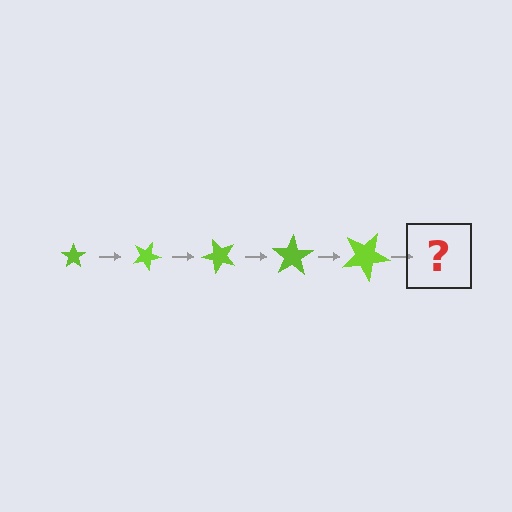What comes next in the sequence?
The next element should be a star, larger than the previous one and rotated 125 degrees from the start.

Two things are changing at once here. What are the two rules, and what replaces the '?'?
The two rules are that the star grows larger each step and it rotates 25 degrees each step. The '?' should be a star, larger than the previous one and rotated 125 degrees from the start.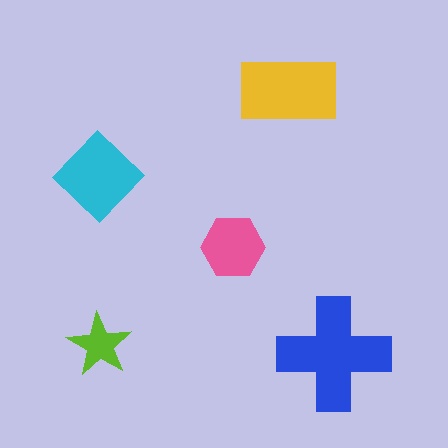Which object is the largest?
The blue cross.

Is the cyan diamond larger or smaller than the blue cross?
Smaller.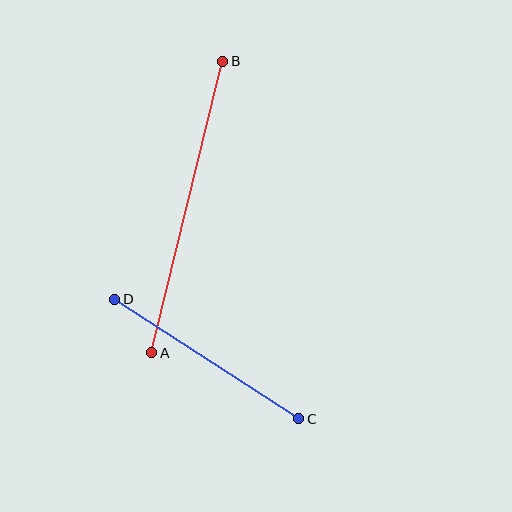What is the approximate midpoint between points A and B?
The midpoint is at approximately (187, 207) pixels.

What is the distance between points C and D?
The distance is approximately 219 pixels.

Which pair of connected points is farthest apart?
Points A and B are farthest apart.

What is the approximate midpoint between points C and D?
The midpoint is at approximately (207, 359) pixels.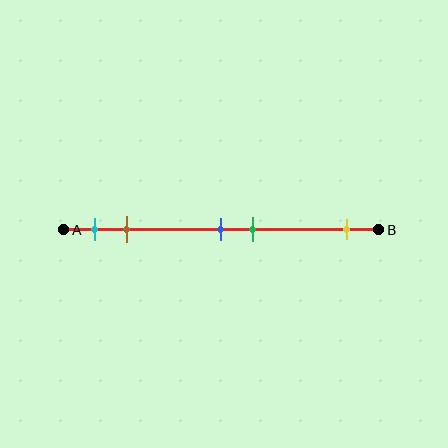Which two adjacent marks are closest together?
The blue and green marks are the closest adjacent pair.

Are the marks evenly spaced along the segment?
No, the marks are not evenly spaced.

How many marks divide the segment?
There are 5 marks dividing the segment.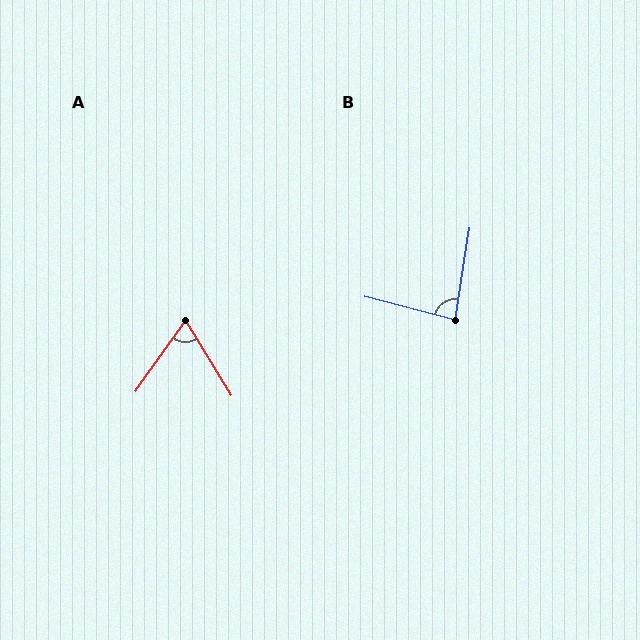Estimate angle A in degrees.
Approximately 67 degrees.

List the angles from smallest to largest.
A (67°), B (85°).